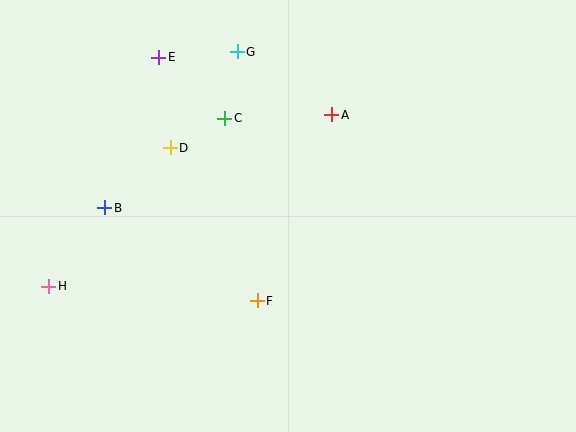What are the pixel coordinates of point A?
Point A is at (332, 115).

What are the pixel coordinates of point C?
Point C is at (225, 118).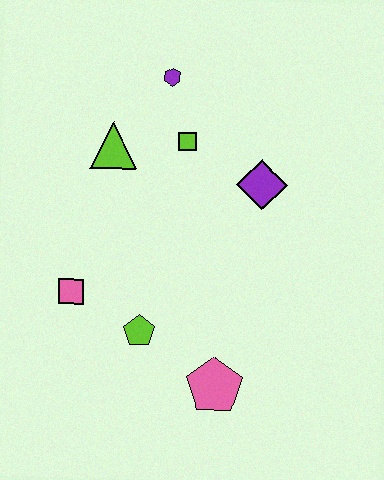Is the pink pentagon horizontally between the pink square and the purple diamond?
Yes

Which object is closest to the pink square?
The lime pentagon is closest to the pink square.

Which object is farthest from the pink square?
The purple hexagon is farthest from the pink square.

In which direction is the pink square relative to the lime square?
The pink square is below the lime square.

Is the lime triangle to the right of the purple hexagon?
No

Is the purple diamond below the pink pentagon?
No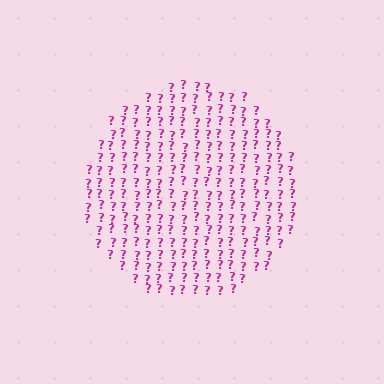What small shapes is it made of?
It is made of small question marks.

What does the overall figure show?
The overall figure shows a circle.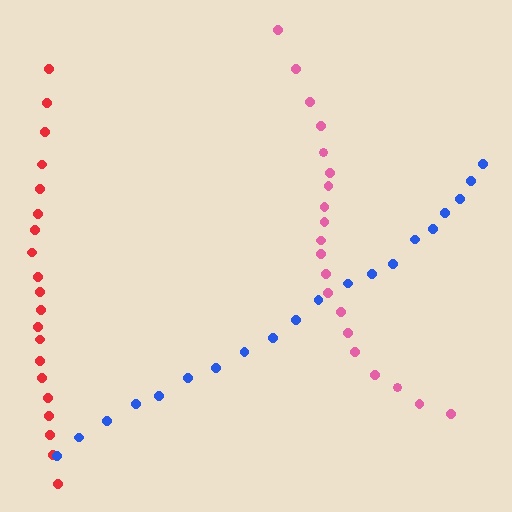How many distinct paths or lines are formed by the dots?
There are 3 distinct paths.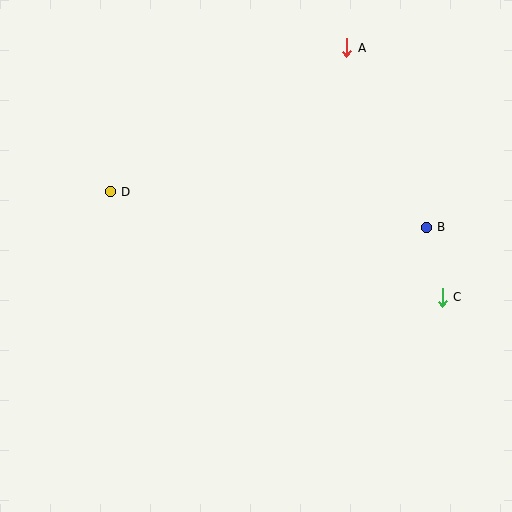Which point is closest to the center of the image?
Point D at (110, 192) is closest to the center.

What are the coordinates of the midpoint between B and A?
The midpoint between B and A is at (386, 138).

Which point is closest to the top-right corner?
Point A is closest to the top-right corner.